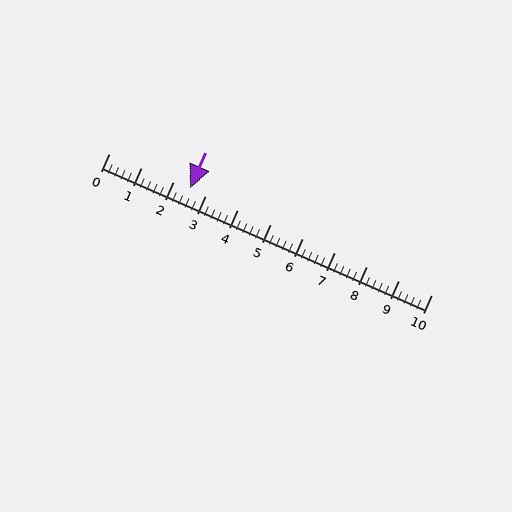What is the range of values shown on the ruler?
The ruler shows values from 0 to 10.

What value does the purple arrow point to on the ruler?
The purple arrow points to approximately 2.5.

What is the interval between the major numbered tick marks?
The major tick marks are spaced 1 units apart.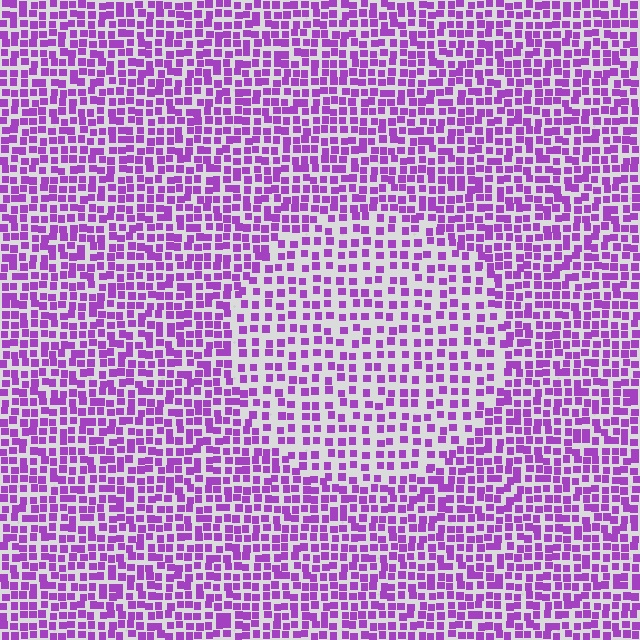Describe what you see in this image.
The image contains small purple elements arranged at two different densities. A circle-shaped region is visible where the elements are less densely packed than the surrounding area.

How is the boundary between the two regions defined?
The boundary is defined by a change in element density (approximately 1.6x ratio). All elements are the same color, size, and shape.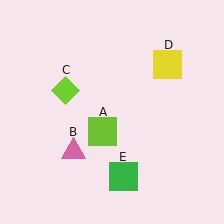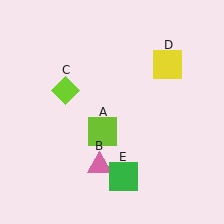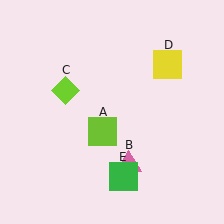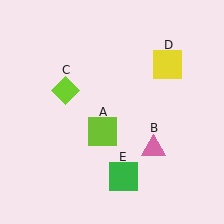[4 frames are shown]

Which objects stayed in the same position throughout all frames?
Lime square (object A) and lime diamond (object C) and yellow square (object D) and green square (object E) remained stationary.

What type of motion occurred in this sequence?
The pink triangle (object B) rotated counterclockwise around the center of the scene.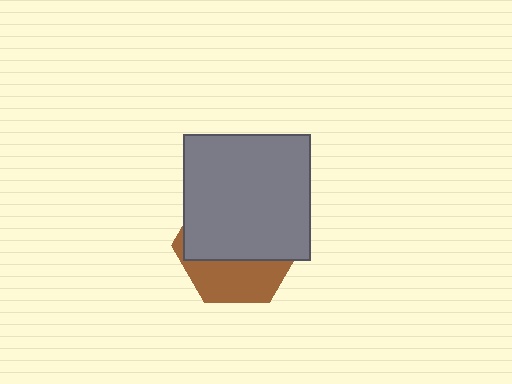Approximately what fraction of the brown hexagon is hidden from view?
Roughly 65% of the brown hexagon is hidden behind the gray square.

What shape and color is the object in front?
The object in front is a gray square.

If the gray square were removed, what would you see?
You would see the complete brown hexagon.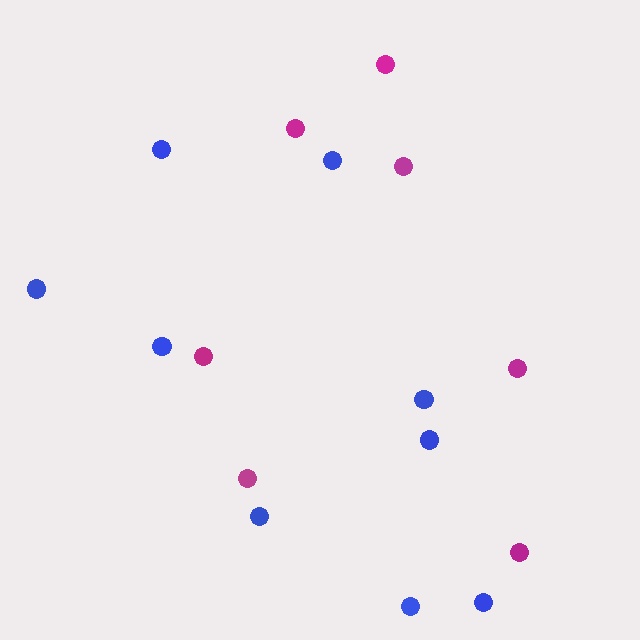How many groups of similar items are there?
There are 2 groups: one group of blue circles (9) and one group of magenta circles (7).